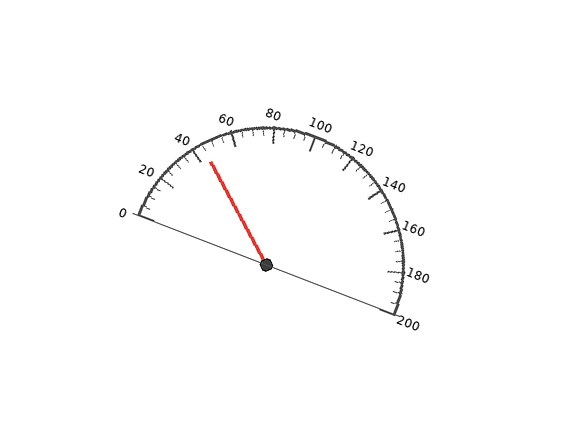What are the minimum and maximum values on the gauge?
The gauge ranges from 0 to 200.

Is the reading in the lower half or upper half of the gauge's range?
The reading is in the lower half of the range (0 to 200).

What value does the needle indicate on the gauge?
The needle indicates approximately 45.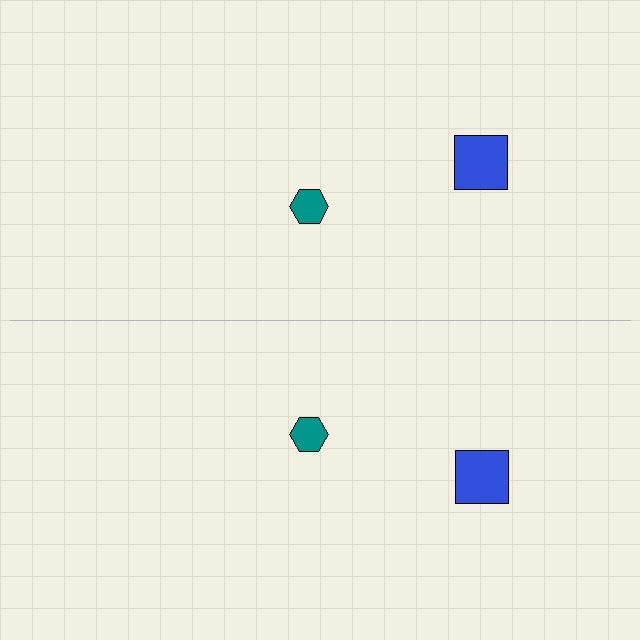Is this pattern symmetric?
Yes, this pattern has bilateral (reflection) symmetry.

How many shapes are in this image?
There are 4 shapes in this image.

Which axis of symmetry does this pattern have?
The pattern has a horizontal axis of symmetry running through the center of the image.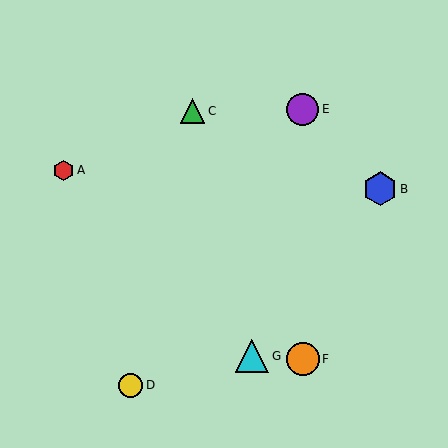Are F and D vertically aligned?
No, F is at x≈303 and D is at x≈131.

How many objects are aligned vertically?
2 objects (E, F) are aligned vertically.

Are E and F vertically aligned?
Yes, both are at x≈303.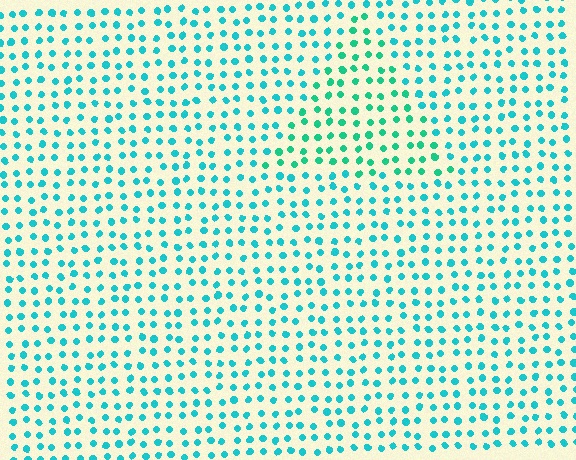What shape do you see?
I see a triangle.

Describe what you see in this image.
The image is filled with small cyan elements in a uniform arrangement. A triangle-shaped region is visible where the elements are tinted to a slightly different hue, forming a subtle color boundary.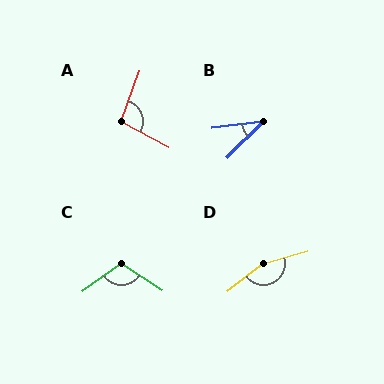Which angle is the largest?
D, at approximately 158 degrees.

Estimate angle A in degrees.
Approximately 99 degrees.